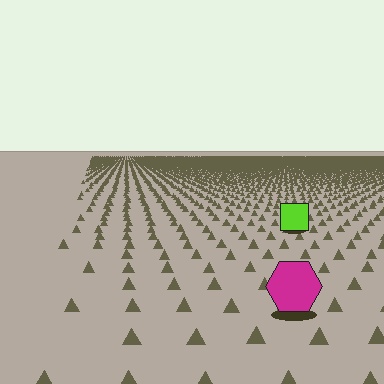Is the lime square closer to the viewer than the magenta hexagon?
No. The magenta hexagon is closer — you can tell from the texture gradient: the ground texture is coarser near it.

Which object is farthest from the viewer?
The lime square is farthest from the viewer. It appears smaller and the ground texture around it is denser.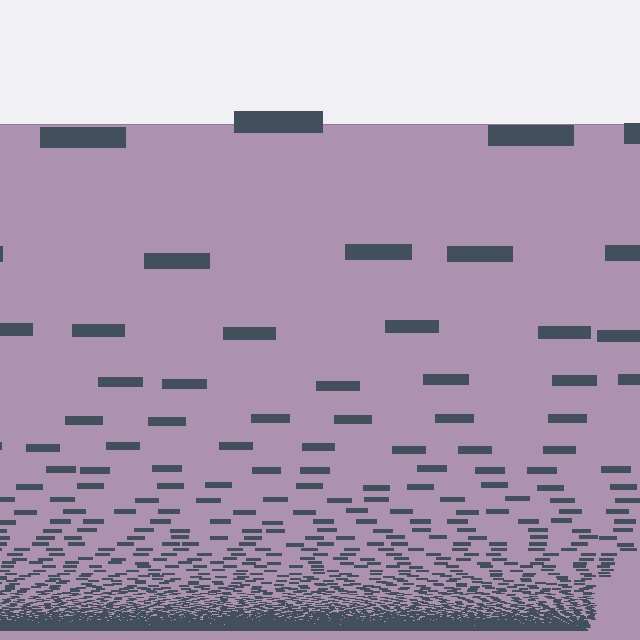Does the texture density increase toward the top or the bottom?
Density increases toward the bottom.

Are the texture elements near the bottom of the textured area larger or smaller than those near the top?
Smaller. The gradient is inverted — elements near the bottom are smaller and denser.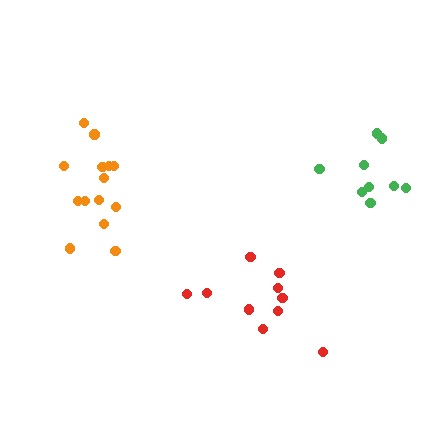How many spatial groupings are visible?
There are 3 spatial groupings.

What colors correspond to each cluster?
The clusters are colored: red, green, orange.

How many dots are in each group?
Group 1: 10 dots, Group 2: 9 dots, Group 3: 14 dots (33 total).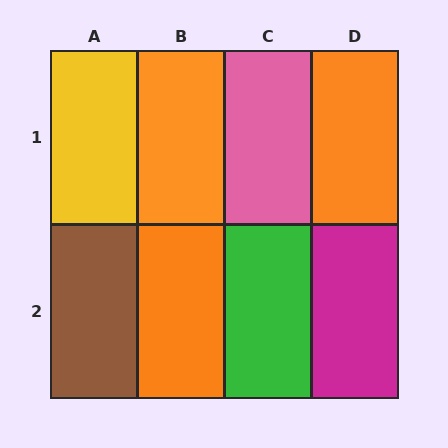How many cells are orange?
3 cells are orange.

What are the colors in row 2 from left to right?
Brown, orange, green, magenta.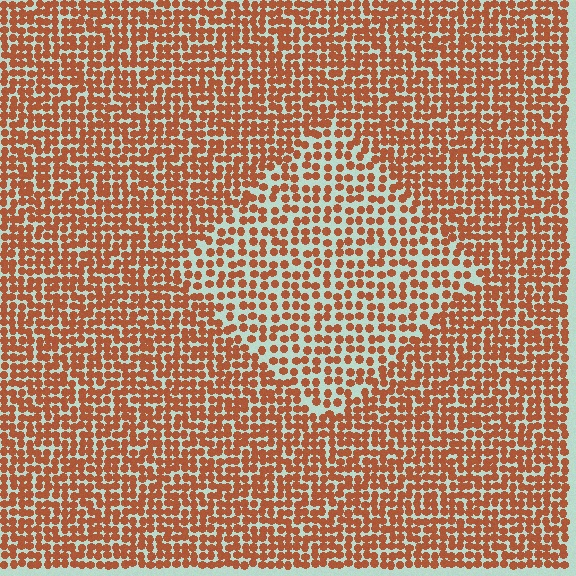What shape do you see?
I see a diamond.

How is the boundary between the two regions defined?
The boundary is defined by a change in element density (approximately 1.6x ratio). All elements are the same color, size, and shape.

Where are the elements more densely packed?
The elements are more densely packed outside the diamond boundary.